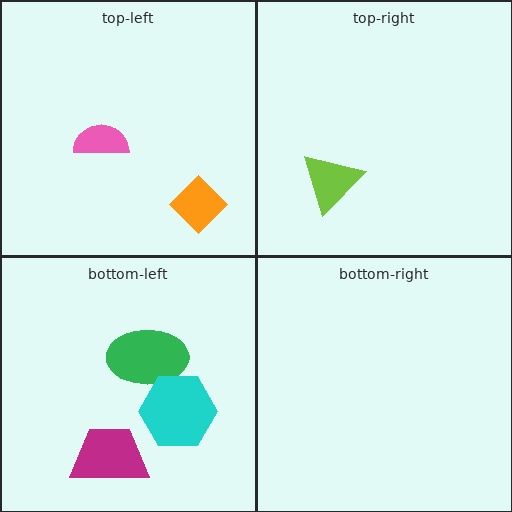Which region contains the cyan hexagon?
The bottom-left region.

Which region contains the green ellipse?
The bottom-left region.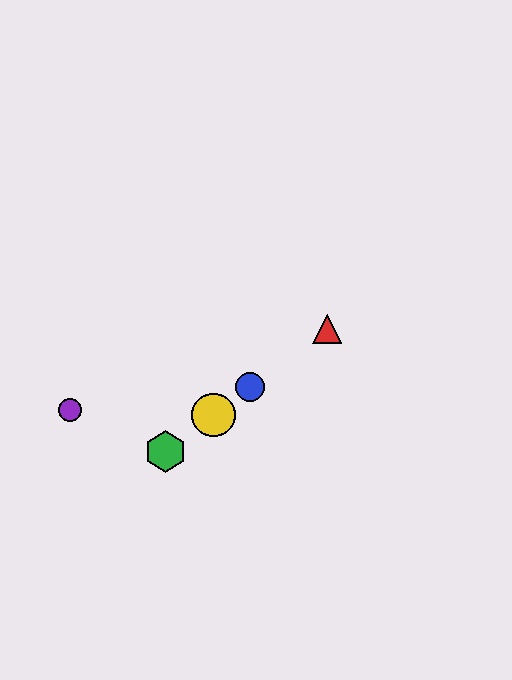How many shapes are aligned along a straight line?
4 shapes (the red triangle, the blue circle, the green hexagon, the yellow circle) are aligned along a straight line.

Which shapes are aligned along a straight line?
The red triangle, the blue circle, the green hexagon, the yellow circle are aligned along a straight line.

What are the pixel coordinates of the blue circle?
The blue circle is at (250, 387).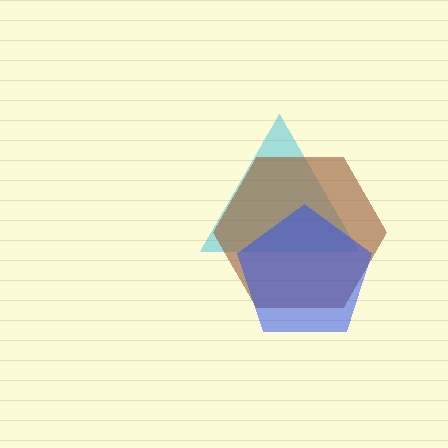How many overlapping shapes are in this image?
There are 3 overlapping shapes in the image.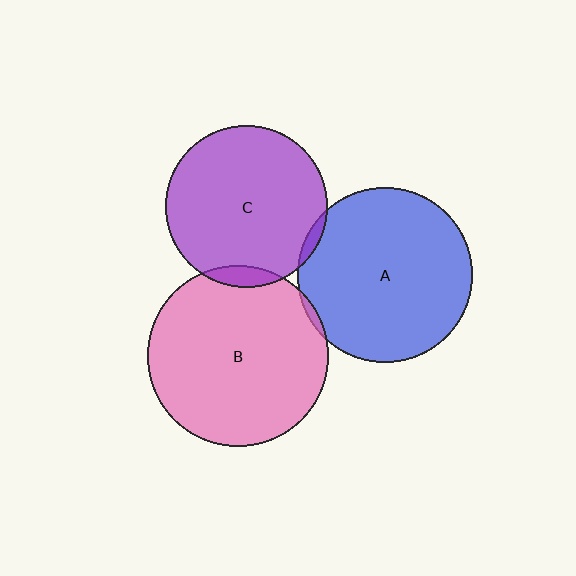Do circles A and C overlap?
Yes.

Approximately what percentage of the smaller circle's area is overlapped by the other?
Approximately 5%.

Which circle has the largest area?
Circle B (pink).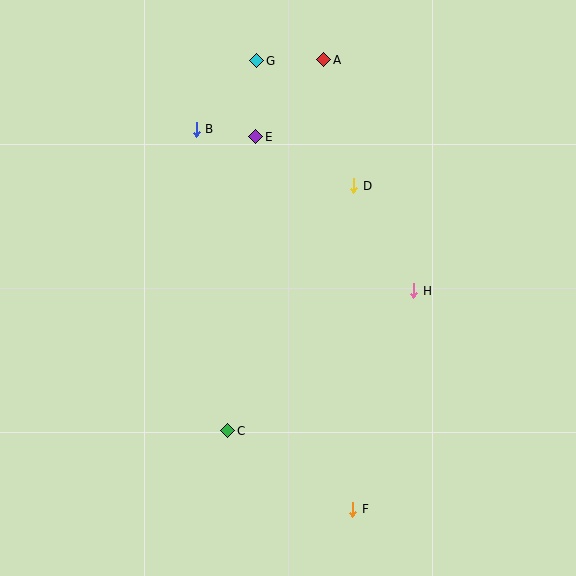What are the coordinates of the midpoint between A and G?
The midpoint between A and G is at (290, 60).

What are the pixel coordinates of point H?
Point H is at (414, 291).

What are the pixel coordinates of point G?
Point G is at (257, 61).